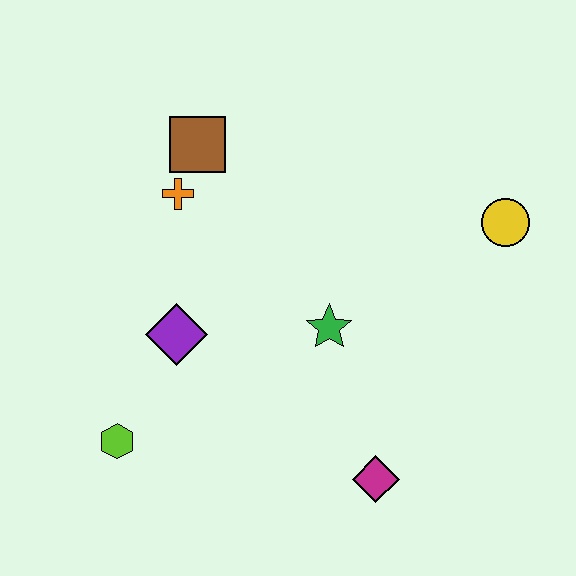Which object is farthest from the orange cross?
The magenta diamond is farthest from the orange cross.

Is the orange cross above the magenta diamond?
Yes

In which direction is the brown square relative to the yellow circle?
The brown square is to the left of the yellow circle.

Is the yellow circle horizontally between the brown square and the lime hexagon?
No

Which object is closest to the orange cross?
The brown square is closest to the orange cross.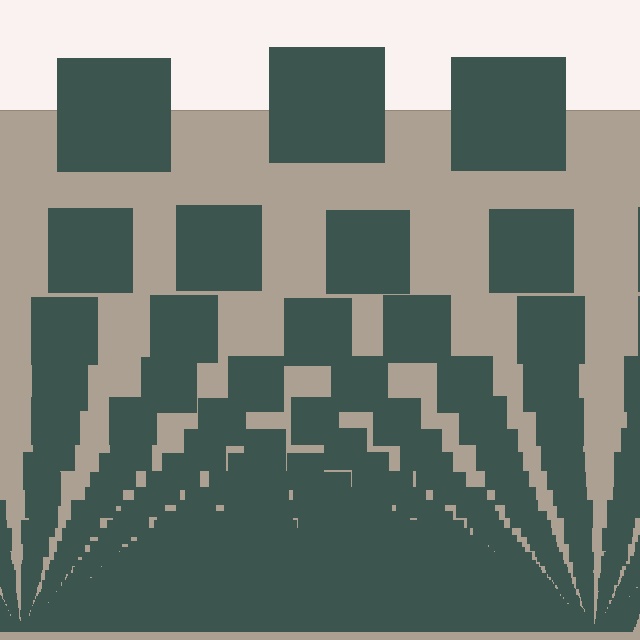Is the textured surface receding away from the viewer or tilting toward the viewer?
The surface appears to tilt toward the viewer. Texture elements get larger and sparser toward the top.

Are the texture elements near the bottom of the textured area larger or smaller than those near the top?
Smaller. The gradient is inverted — elements near the bottom are smaller and denser.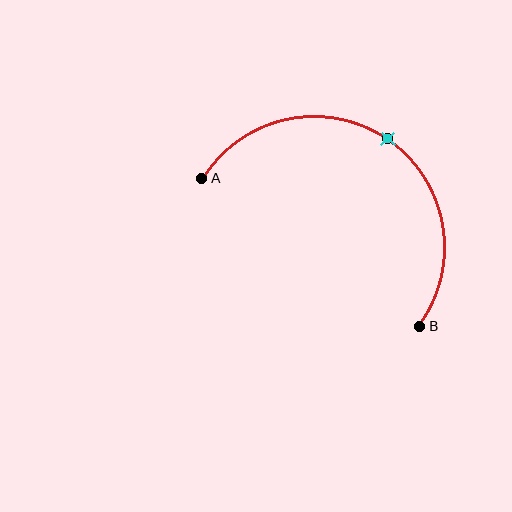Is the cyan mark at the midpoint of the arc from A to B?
Yes. The cyan mark lies on the arc at equal arc-length from both A and B — it is the arc midpoint.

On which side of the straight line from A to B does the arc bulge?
The arc bulges above and to the right of the straight line connecting A and B.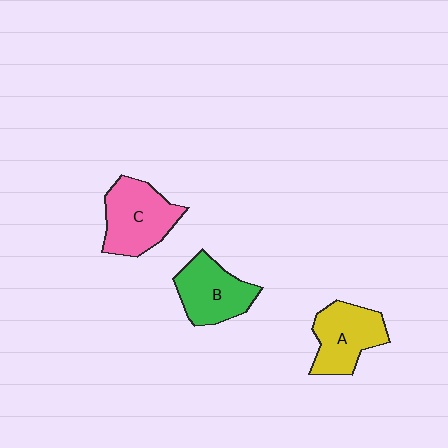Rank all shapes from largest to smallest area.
From largest to smallest: C (pink), A (yellow), B (green).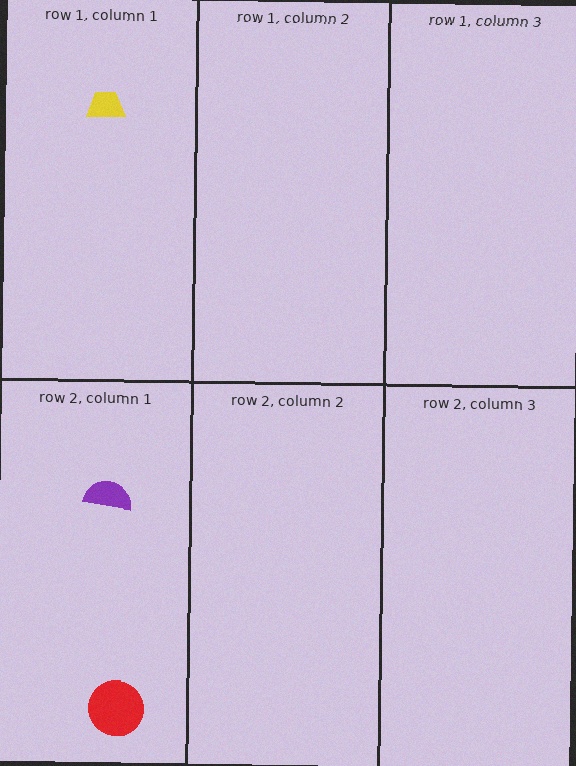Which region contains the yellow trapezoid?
The row 1, column 1 region.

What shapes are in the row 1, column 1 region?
The yellow trapezoid.